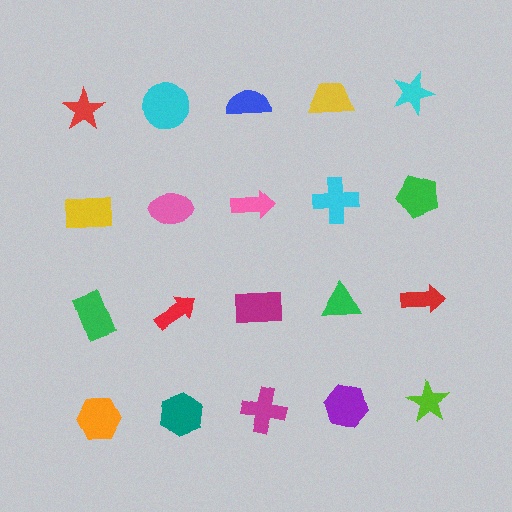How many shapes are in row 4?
5 shapes.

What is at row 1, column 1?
A red star.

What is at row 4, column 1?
An orange hexagon.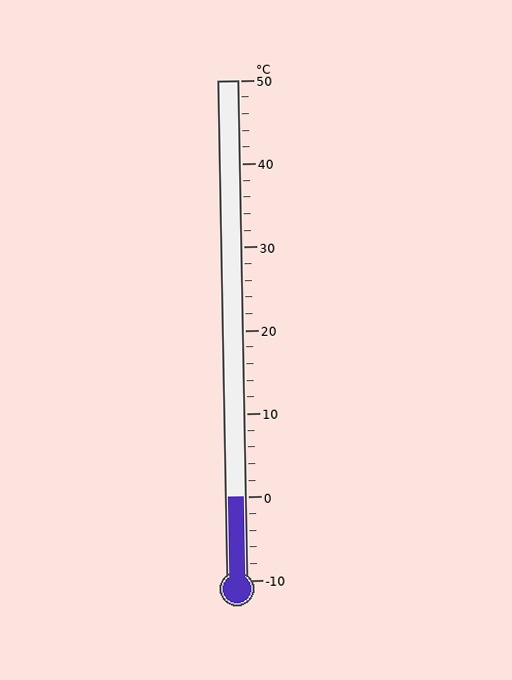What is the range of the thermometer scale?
The thermometer scale ranges from -10°C to 50°C.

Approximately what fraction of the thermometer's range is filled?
The thermometer is filled to approximately 15% of its range.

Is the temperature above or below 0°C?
The temperature is at 0°C.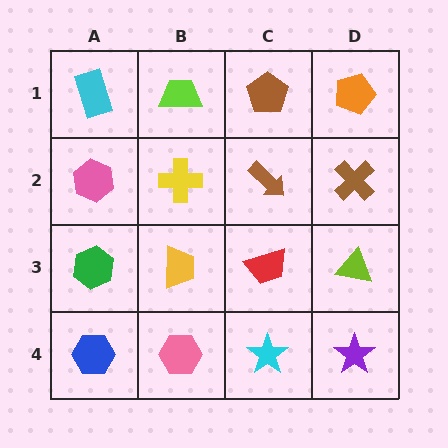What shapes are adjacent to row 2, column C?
A brown pentagon (row 1, column C), a red trapezoid (row 3, column C), a yellow cross (row 2, column B), a brown cross (row 2, column D).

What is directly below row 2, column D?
A lime triangle.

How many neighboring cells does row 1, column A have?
2.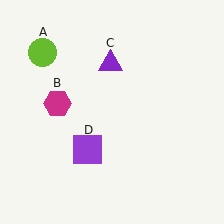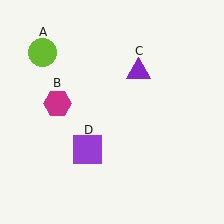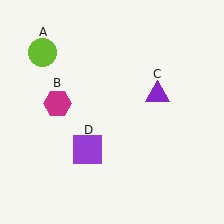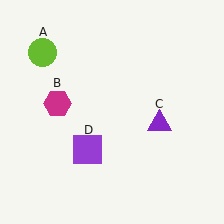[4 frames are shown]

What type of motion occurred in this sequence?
The purple triangle (object C) rotated clockwise around the center of the scene.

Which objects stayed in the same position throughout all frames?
Lime circle (object A) and magenta hexagon (object B) and purple square (object D) remained stationary.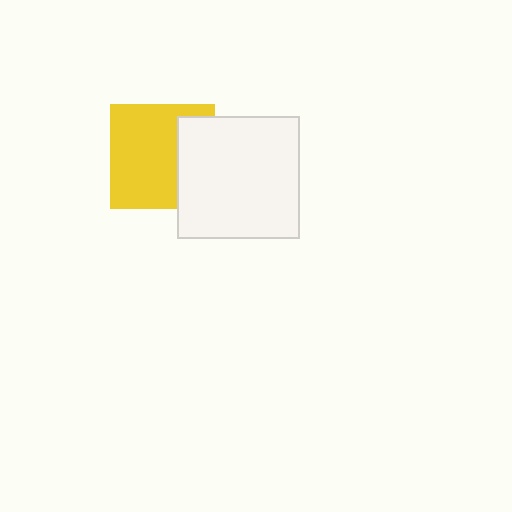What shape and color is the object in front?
The object in front is a white square.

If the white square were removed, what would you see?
You would see the complete yellow square.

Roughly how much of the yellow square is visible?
Most of it is visible (roughly 68%).